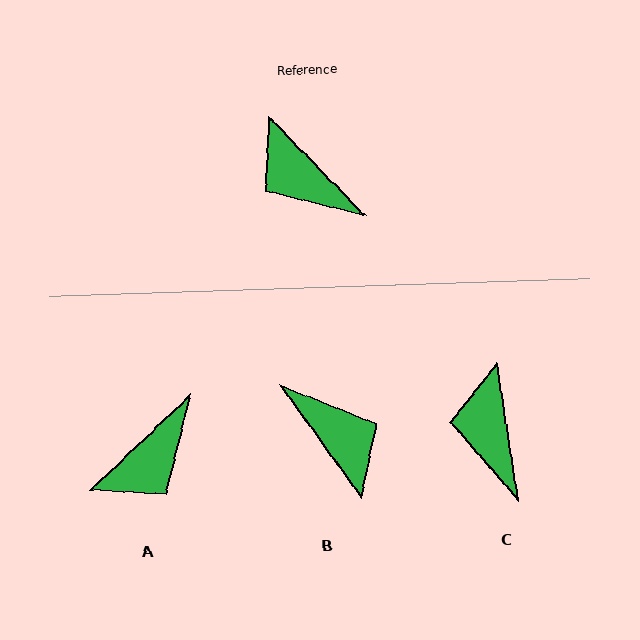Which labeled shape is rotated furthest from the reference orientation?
B, about 171 degrees away.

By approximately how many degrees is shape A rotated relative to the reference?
Approximately 90 degrees counter-clockwise.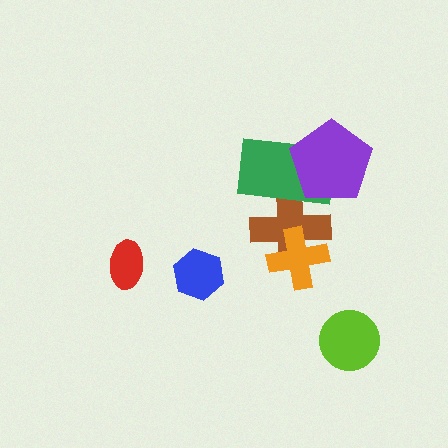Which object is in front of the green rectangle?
The purple pentagon is in front of the green rectangle.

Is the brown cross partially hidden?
Yes, it is partially covered by another shape.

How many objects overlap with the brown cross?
2 objects overlap with the brown cross.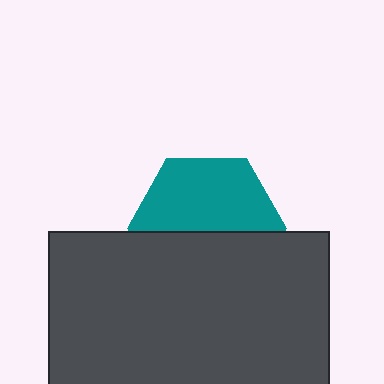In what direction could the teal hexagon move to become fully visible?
The teal hexagon could move up. That would shift it out from behind the dark gray rectangle entirely.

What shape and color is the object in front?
The object in front is a dark gray rectangle.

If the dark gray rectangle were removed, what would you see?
You would see the complete teal hexagon.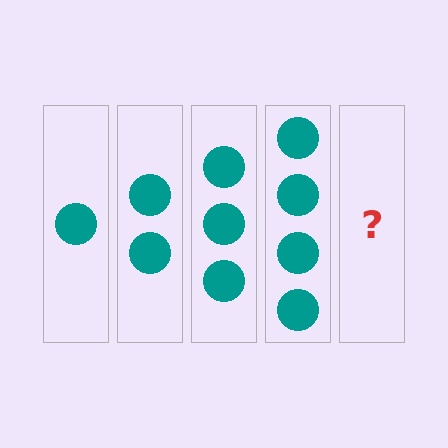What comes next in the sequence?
The next element should be 5 circles.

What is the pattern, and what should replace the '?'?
The pattern is that each step adds one more circle. The '?' should be 5 circles.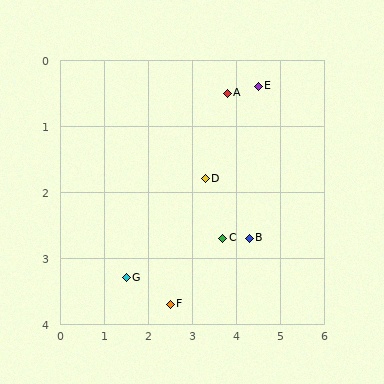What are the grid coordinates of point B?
Point B is at approximately (4.3, 2.7).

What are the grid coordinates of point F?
Point F is at approximately (2.5, 3.7).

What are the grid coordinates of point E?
Point E is at approximately (4.5, 0.4).